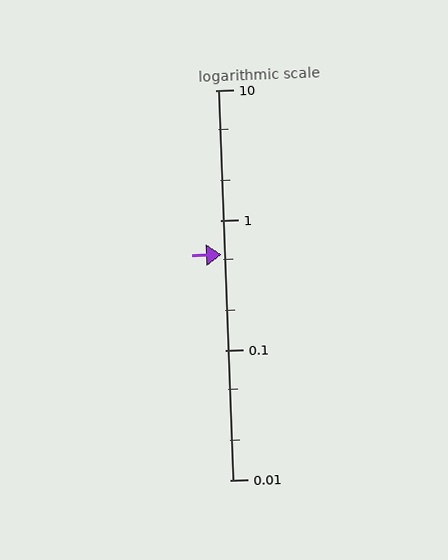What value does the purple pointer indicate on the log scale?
The pointer indicates approximately 0.54.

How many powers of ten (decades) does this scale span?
The scale spans 3 decades, from 0.01 to 10.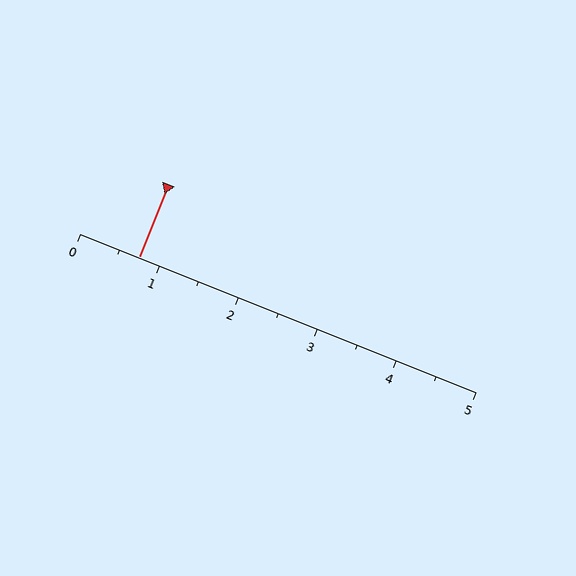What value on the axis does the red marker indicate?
The marker indicates approximately 0.8.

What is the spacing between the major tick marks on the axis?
The major ticks are spaced 1 apart.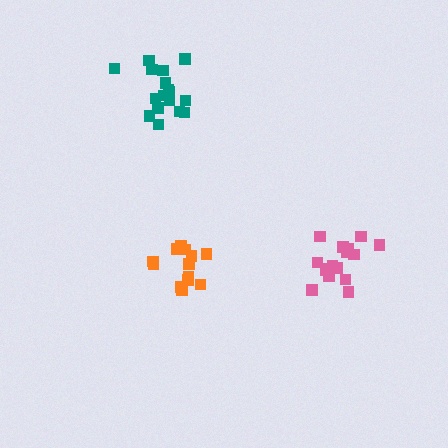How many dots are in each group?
Group 1: 18 dots, Group 2: 13 dots, Group 3: 18 dots (49 total).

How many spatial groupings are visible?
There are 3 spatial groupings.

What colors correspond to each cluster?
The clusters are colored: teal, orange, pink.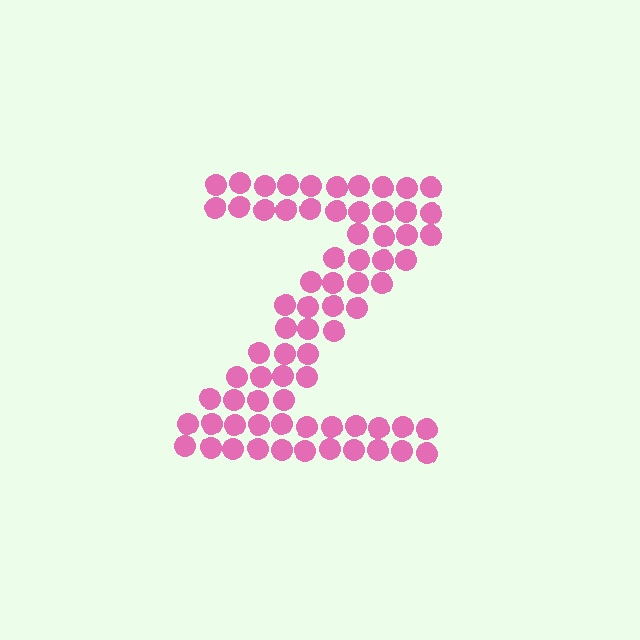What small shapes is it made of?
It is made of small circles.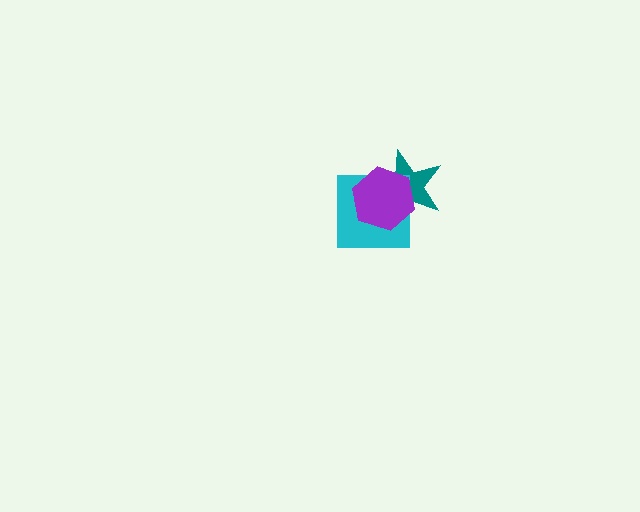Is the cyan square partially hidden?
Yes, it is partially covered by another shape.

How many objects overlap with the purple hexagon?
2 objects overlap with the purple hexagon.